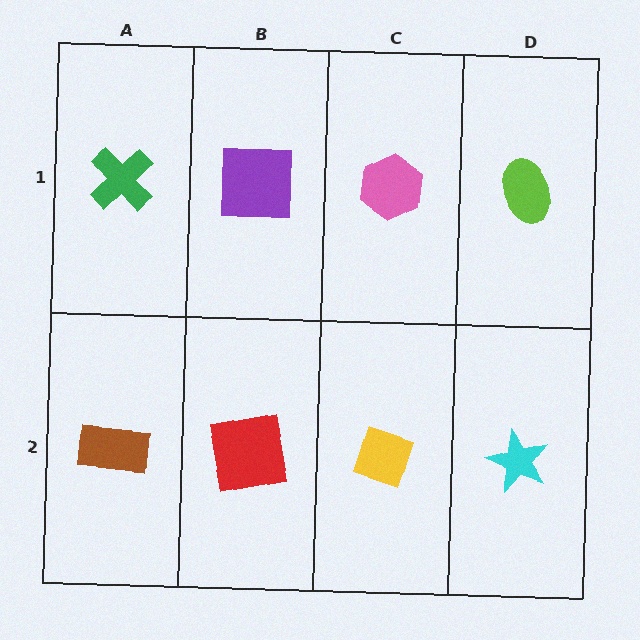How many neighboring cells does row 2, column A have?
2.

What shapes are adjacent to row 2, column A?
A green cross (row 1, column A), a red square (row 2, column B).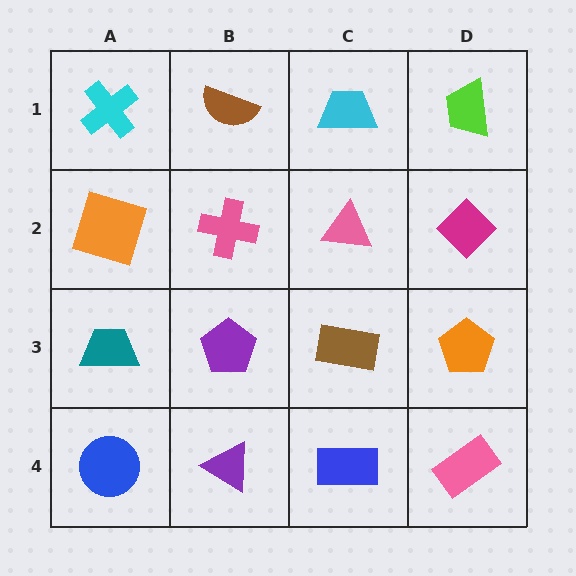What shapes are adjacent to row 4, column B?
A purple pentagon (row 3, column B), a blue circle (row 4, column A), a blue rectangle (row 4, column C).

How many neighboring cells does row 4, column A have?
2.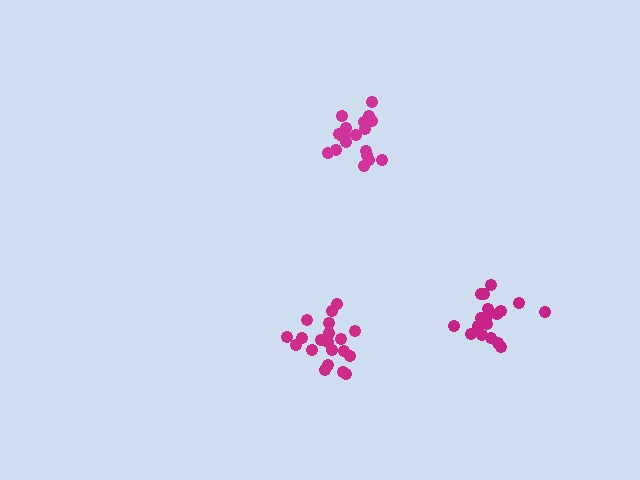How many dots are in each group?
Group 1: 19 dots, Group 2: 18 dots, Group 3: 20 dots (57 total).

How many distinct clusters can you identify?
There are 3 distinct clusters.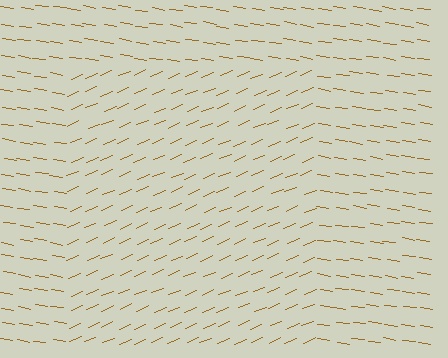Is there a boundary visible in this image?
Yes, there is a texture boundary formed by a change in line orientation.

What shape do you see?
I see a rectangle.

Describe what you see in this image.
The image is filled with small brown line segments. A rectangle region in the image has lines oriented differently from the surrounding lines, creating a visible texture boundary.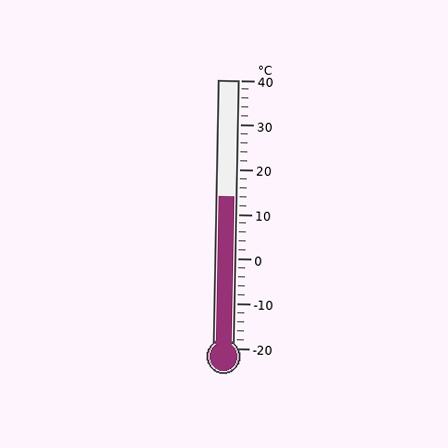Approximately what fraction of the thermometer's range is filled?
The thermometer is filled to approximately 55% of its range.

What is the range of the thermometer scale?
The thermometer scale ranges from -20°C to 40°C.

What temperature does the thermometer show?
The thermometer shows approximately 14°C.